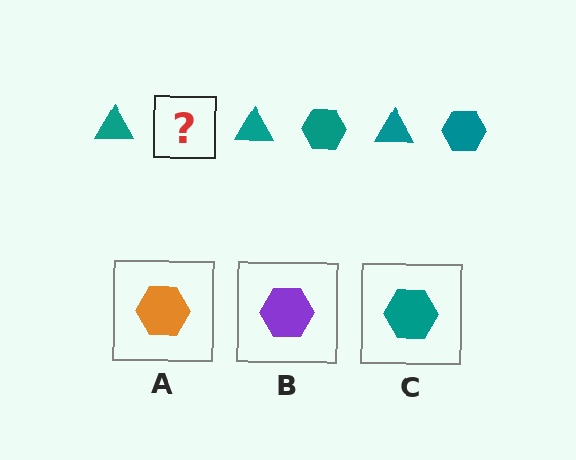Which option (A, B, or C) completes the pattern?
C.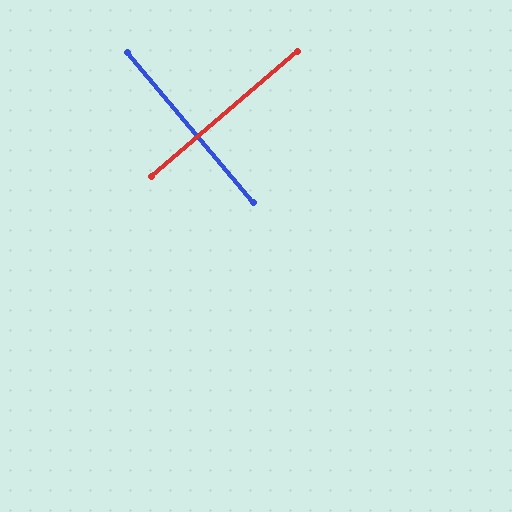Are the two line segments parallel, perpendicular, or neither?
Perpendicular — they meet at approximately 89°.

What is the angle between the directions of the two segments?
Approximately 89 degrees.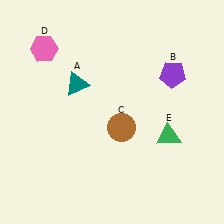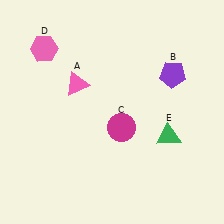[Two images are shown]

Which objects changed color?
A changed from teal to pink. C changed from brown to magenta.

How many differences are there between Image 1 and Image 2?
There are 2 differences between the two images.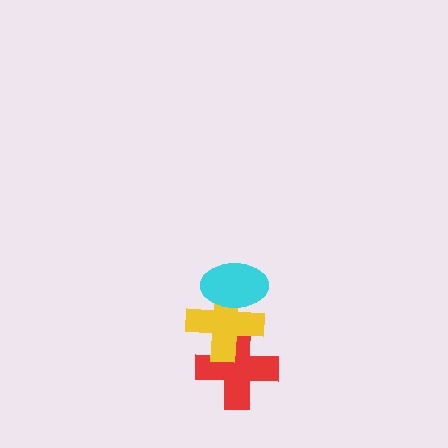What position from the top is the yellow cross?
The yellow cross is 2nd from the top.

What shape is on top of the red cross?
The yellow cross is on top of the red cross.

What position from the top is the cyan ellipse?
The cyan ellipse is 1st from the top.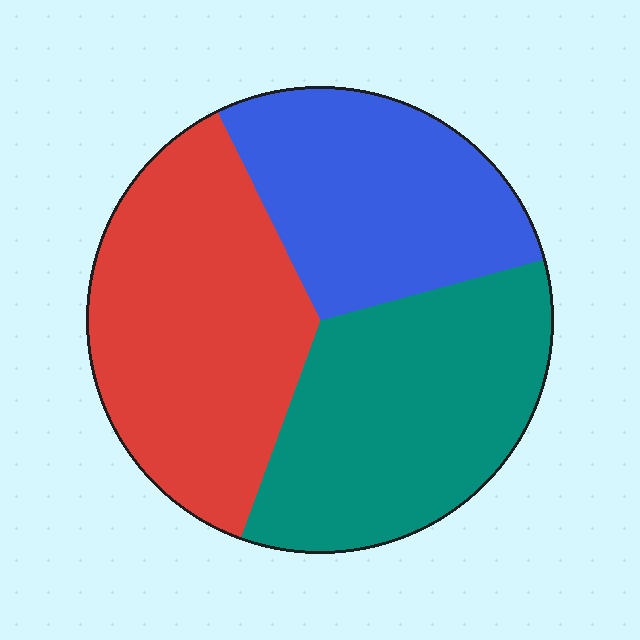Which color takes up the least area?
Blue, at roughly 30%.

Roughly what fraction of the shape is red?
Red takes up about three eighths (3/8) of the shape.